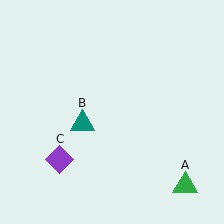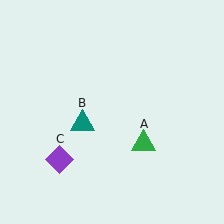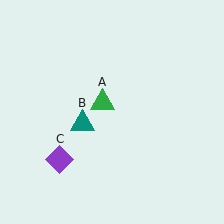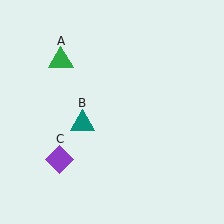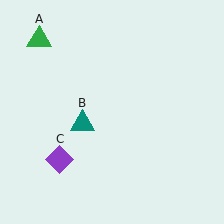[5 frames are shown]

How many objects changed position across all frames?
1 object changed position: green triangle (object A).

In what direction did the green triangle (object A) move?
The green triangle (object A) moved up and to the left.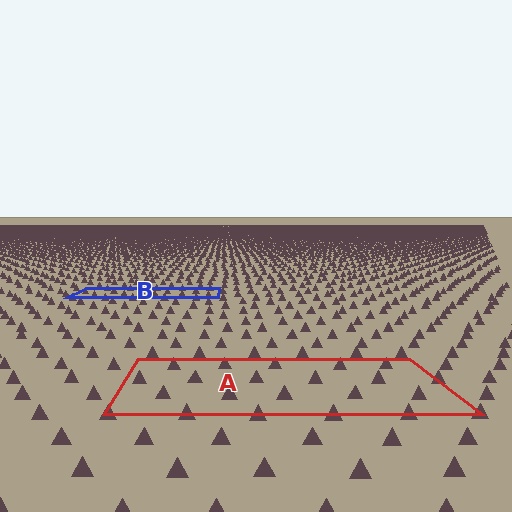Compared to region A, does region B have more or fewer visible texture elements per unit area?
Region B has more texture elements per unit area — they are packed more densely because it is farther away.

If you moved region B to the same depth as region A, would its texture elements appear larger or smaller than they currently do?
They would appear larger. At a closer depth, the same texture elements are projected at a bigger on-screen size.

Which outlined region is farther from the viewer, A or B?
Region B is farther from the viewer — the texture elements inside it appear smaller and more densely packed.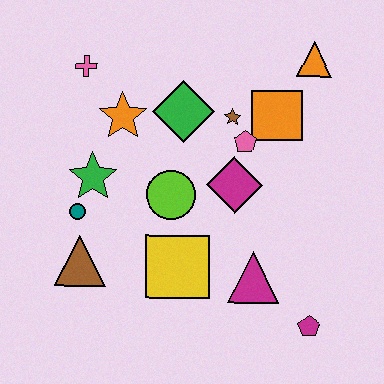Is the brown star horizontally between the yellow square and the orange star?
No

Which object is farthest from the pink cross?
The magenta pentagon is farthest from the pink cross.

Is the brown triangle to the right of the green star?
No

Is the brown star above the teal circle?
Yes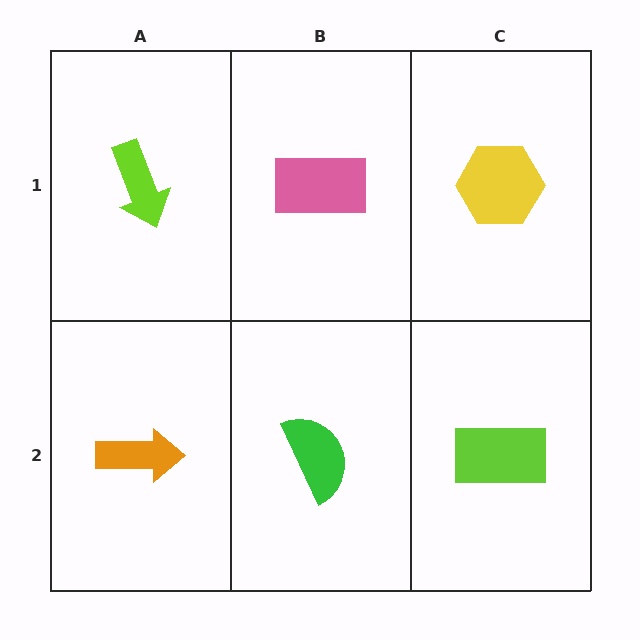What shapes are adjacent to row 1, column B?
A green semicircle (row 2, column B), a lime arrow (row 1, column A), a yellow hexagon (row 1, column C).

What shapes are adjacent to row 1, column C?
A lime rectangle (row 2, column C), a pink rectangle (row 1, column B).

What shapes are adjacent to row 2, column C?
A yellow hexagon (row 1, column C), a green semicircle (row 2, column B).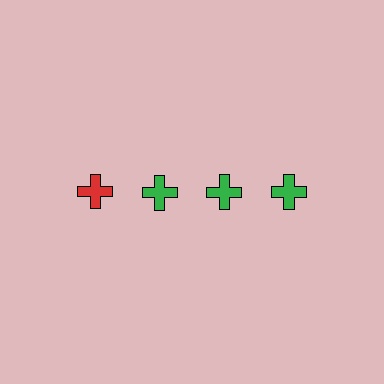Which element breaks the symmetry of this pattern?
The red cross in the top row, leftmost column breaks the symmetry. All other shapes are green crosses.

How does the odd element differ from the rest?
It has a different color: red instead of green.